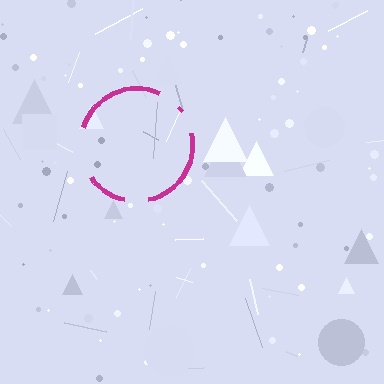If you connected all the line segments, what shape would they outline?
They would outline a circle.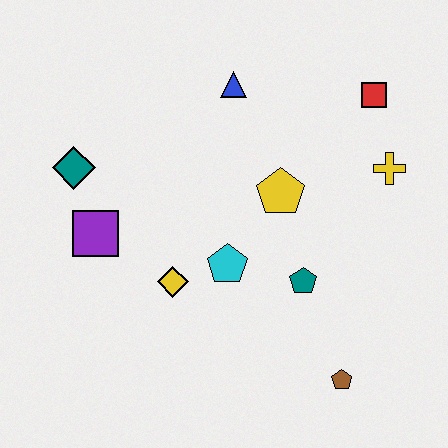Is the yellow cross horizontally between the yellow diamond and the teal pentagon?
No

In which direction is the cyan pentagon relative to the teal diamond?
The cyan pentagon is to the right of the teal diamond.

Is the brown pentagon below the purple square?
Yes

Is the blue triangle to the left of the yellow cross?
Yes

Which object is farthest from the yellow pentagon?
The teal diamond is farthest from the yellow pentagon.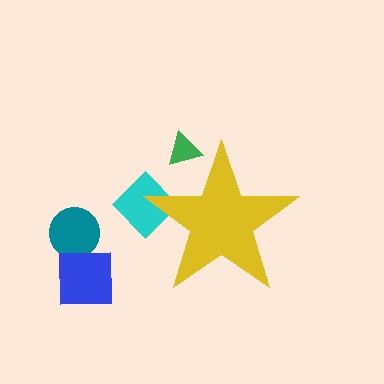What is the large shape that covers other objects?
A yellow star.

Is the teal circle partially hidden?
No, the teal circle is fully visible.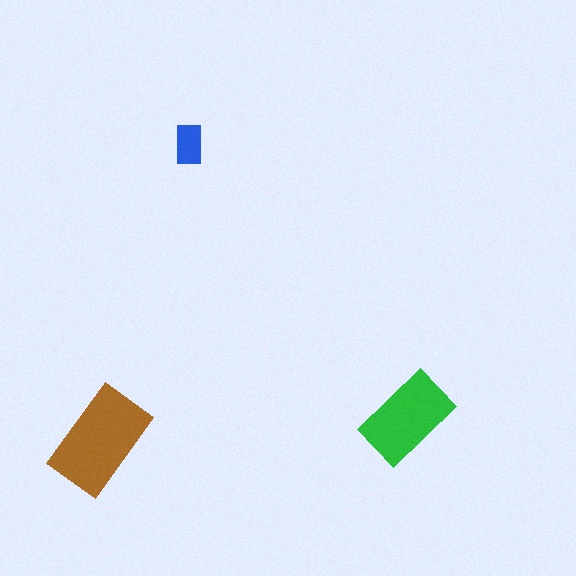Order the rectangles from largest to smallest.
the brown one, the green one, the blue one.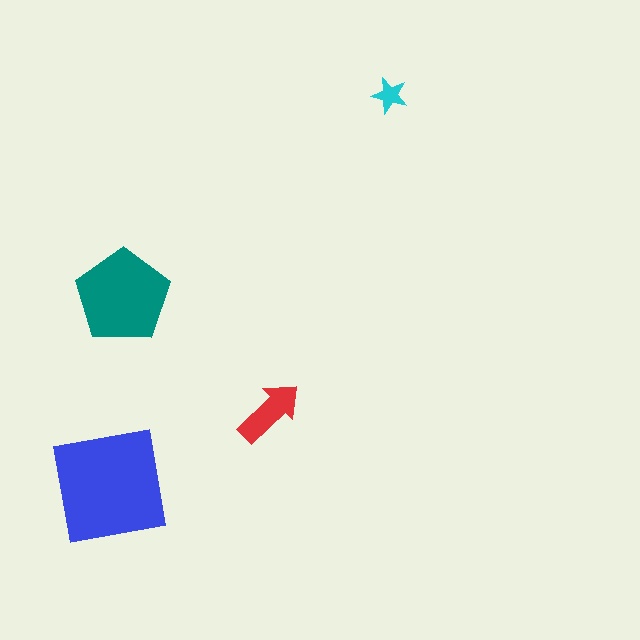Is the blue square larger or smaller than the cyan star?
Larger.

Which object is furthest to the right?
The cyan star is rightmost.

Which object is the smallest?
The cyan star.